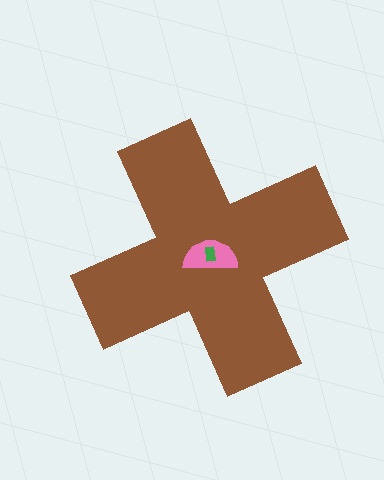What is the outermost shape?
The brown cross.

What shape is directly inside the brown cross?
The pink semicircle.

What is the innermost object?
The green rectangle.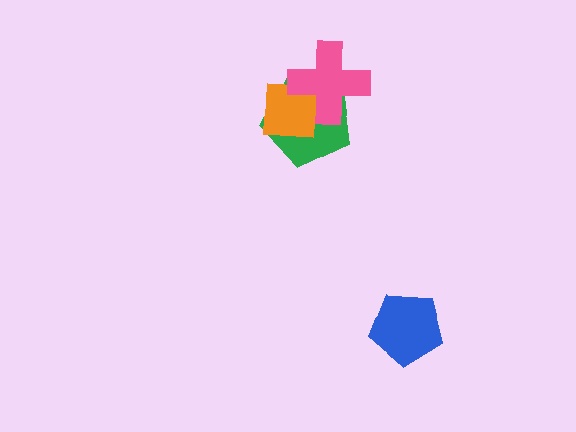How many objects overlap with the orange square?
2 objects overlap with the orange square.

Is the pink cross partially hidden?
No, no other shape covers it.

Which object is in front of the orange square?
The pink cross is in front of the orange square.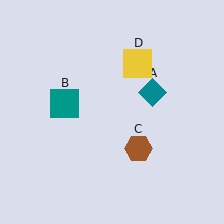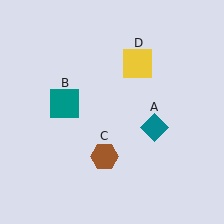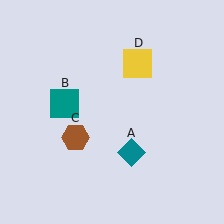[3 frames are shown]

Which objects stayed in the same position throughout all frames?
Teal square (object B) and yellow square (object D) remained stationary.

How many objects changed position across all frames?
2 objects changed position: teal diamond (object A), brown hexagon (object C).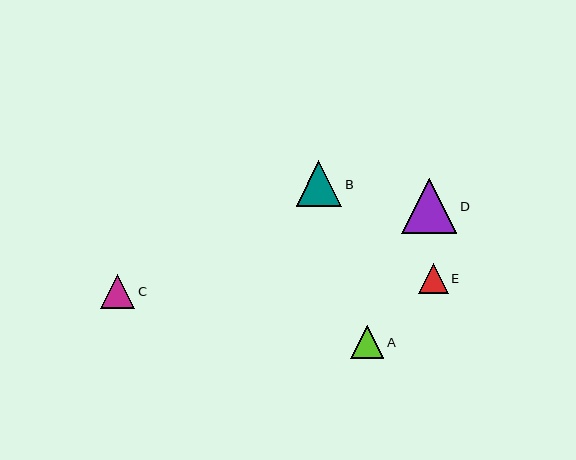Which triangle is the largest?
Triangle D is the largest with a size of approximately 55 pixels.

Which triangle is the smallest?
Triangle E is the smallest with a size of approximately 30 pixels.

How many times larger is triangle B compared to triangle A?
Triangle B is approximately 1.4 times the size of triangle A.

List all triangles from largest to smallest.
From largest to smallest: D, B, C, A, E.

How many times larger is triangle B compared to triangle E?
Triangle B is approximately 1.5 times the size of triangle E.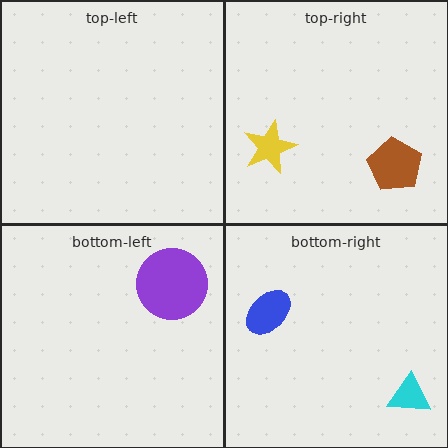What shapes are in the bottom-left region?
The purple circle.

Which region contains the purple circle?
The bottom-left region.